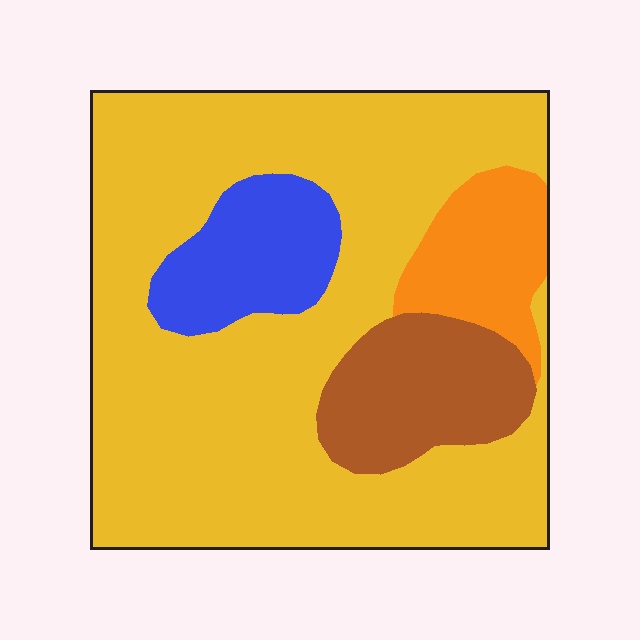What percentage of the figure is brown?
Brown takes up about one eighth (1/8) of the figure.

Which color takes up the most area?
Yellow, at roughly 70%.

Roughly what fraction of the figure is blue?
Blue covers roughly 10% of the figure.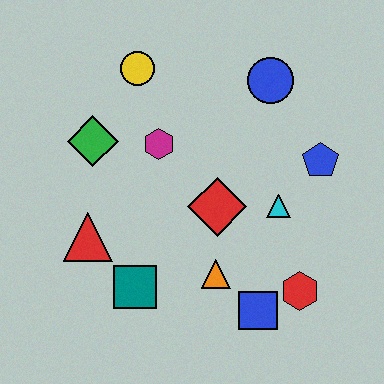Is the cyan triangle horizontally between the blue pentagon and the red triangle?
Yes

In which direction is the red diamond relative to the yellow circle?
The red diamond is below the yellow circle.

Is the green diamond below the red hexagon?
No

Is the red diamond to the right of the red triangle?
Yes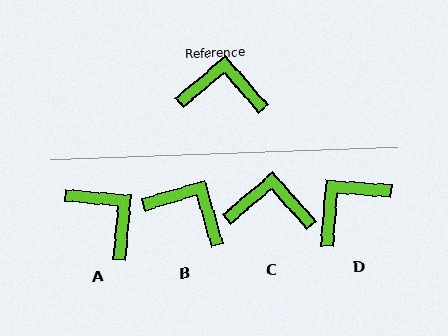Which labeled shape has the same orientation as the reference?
C.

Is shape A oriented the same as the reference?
No, it is off by about 46 degrees.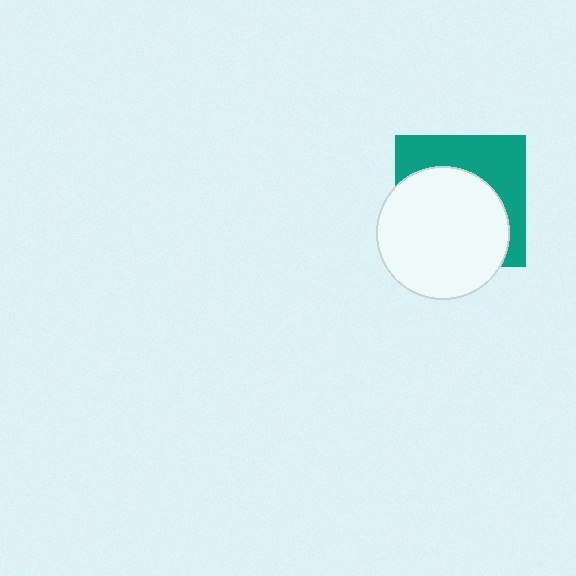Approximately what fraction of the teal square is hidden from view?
Roughly 60% of the teal square is hidden behind the white circle.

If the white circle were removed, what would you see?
You would see the complete teal square.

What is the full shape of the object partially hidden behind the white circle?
The partially hidden object is a teal square.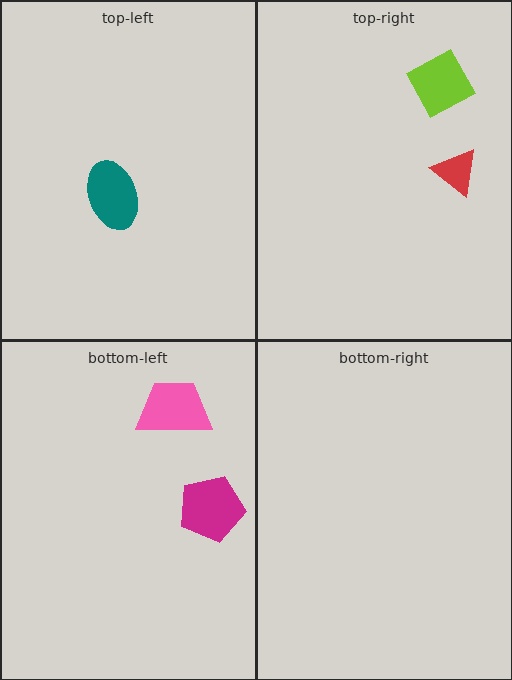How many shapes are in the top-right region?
2.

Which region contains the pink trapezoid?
The bottom-left region.